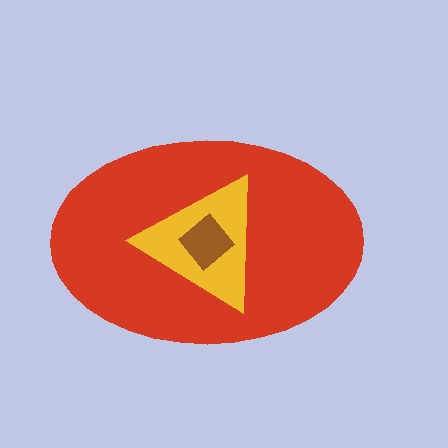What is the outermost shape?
The red ellipse.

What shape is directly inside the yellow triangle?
The brown diamond.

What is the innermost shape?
The brown diamond.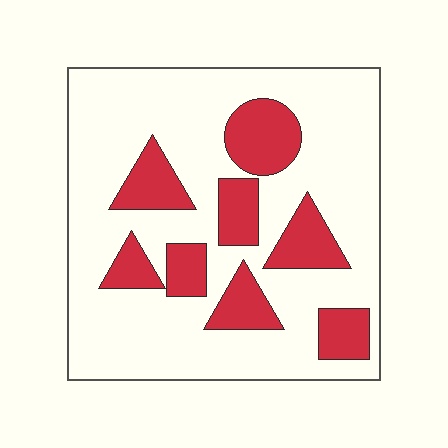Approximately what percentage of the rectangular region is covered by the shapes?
Approximately 25%.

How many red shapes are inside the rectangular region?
8.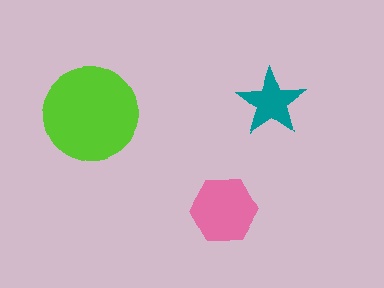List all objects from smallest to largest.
The teal star, the pink hexagon, the lime circle.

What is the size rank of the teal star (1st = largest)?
3rd.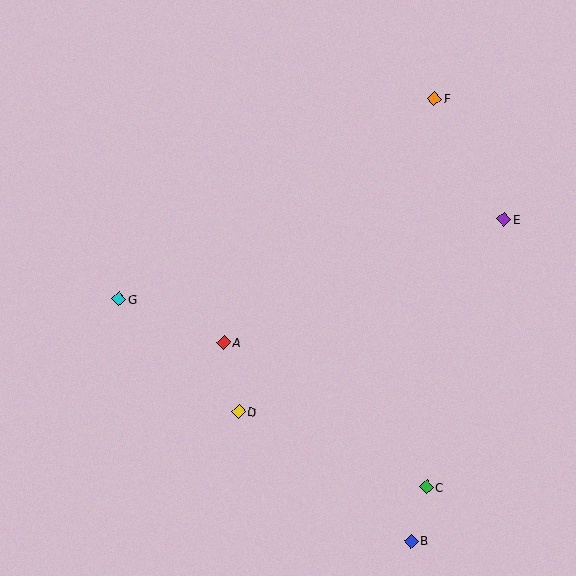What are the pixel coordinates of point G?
Point G is at (119, 299).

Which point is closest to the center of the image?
Point A at (224, 342) is closest to the center.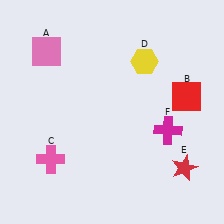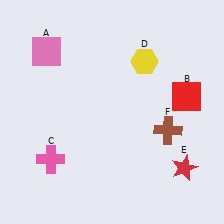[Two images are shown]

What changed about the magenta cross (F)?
In Image 1, F is magenta. In Image 2, it changed to brown.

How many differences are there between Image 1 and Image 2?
There is 1 difference between the two images.